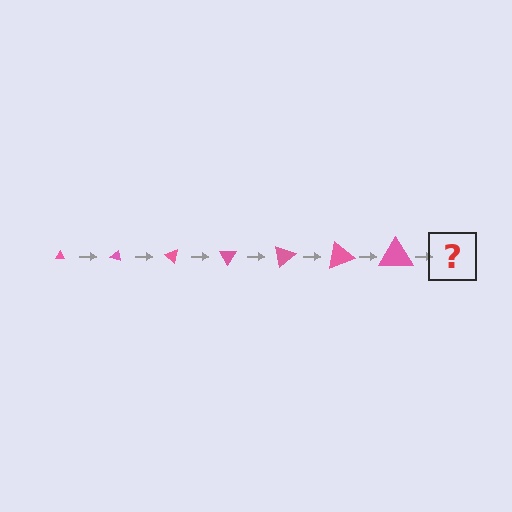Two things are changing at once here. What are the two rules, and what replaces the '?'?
The two rules are that the triangle grows larger each step and it rotates 20 degrees each step. The '?' should be a triangle, larger than the previous one and rotated 140 degrees from the start.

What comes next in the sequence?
The next element should be a triangle, larger than the previous one and rotated 140 degrees from the start.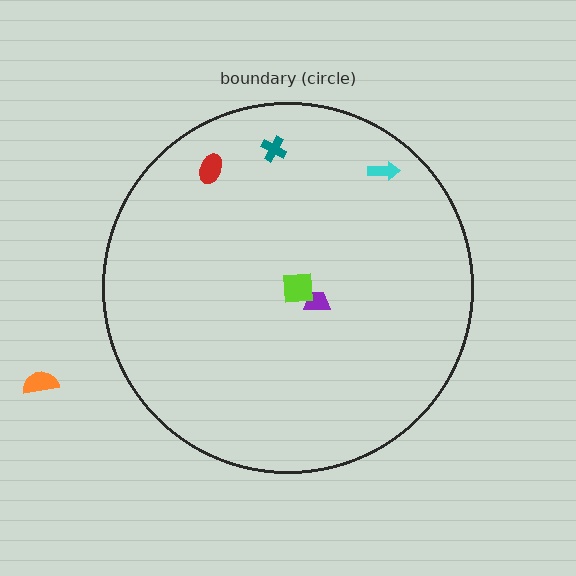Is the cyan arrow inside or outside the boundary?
Inside.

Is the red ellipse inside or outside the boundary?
Inside.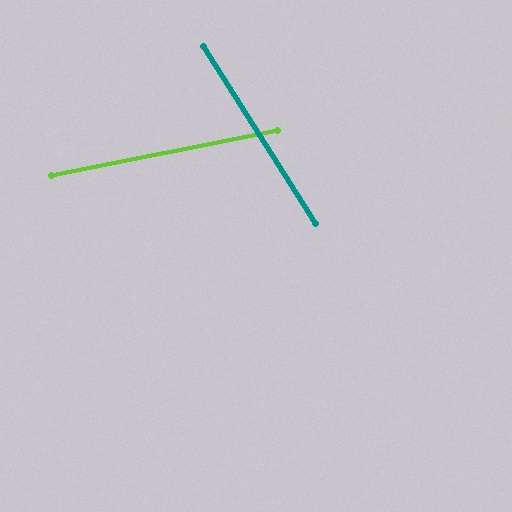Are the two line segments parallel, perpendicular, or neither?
Neither parallel nor perpendicular — they differ by about 69°.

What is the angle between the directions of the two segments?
Approximately 69 degrees.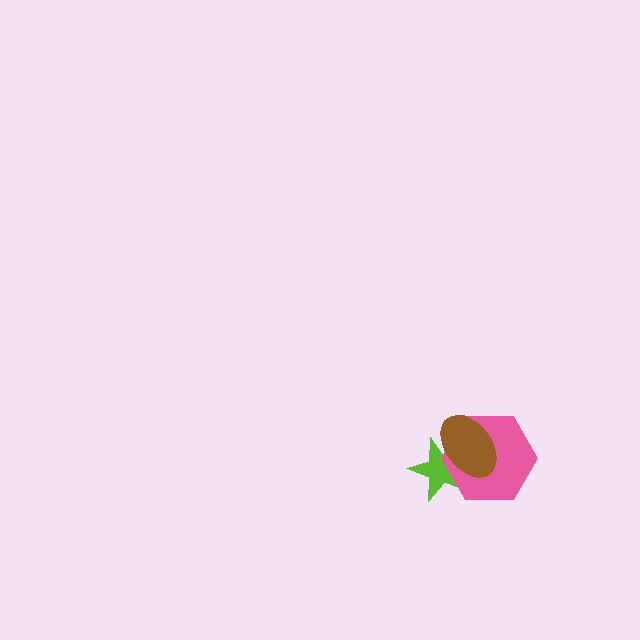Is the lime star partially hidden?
Yes, it is partially covered by another shape.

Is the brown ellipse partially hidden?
No, no other shape covers it.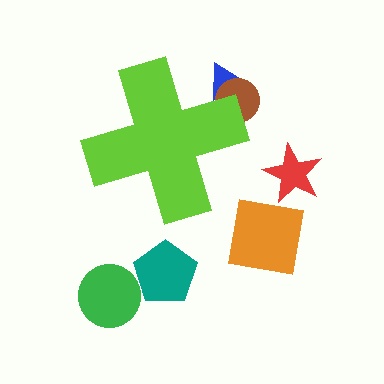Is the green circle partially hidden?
No, the green circle is fully visible.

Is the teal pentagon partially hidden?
No, the teal pentagon is fully visible.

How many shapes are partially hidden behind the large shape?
2 shapes are partially hidden.